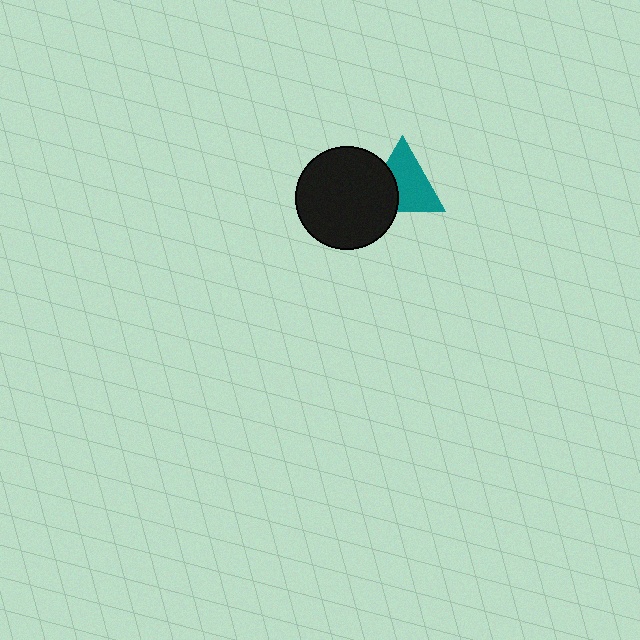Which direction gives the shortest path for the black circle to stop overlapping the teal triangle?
Moving left gives the shortest separation.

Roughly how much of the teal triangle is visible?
Most of it is visible (roughly 66%).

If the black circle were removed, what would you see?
You would see the complete teal triangle.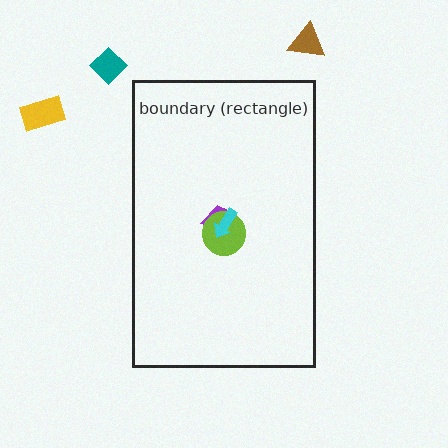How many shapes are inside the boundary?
3 inside, 3 outside.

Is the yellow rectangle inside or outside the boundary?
Outside.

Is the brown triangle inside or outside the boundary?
Outside.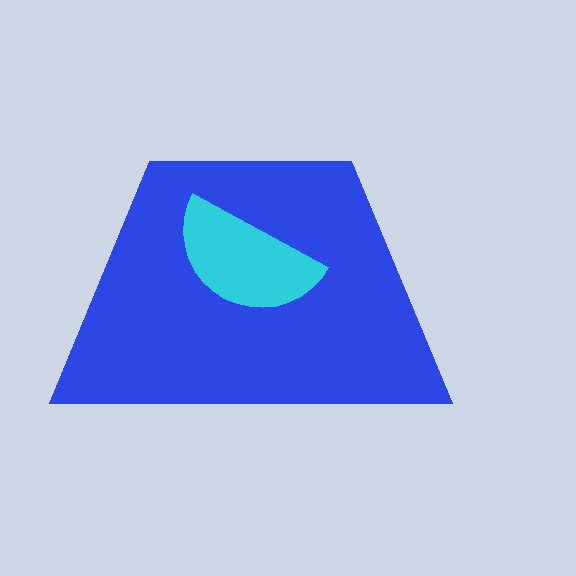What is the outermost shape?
The blue trapezoid.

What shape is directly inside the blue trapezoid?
The cyan semicircle.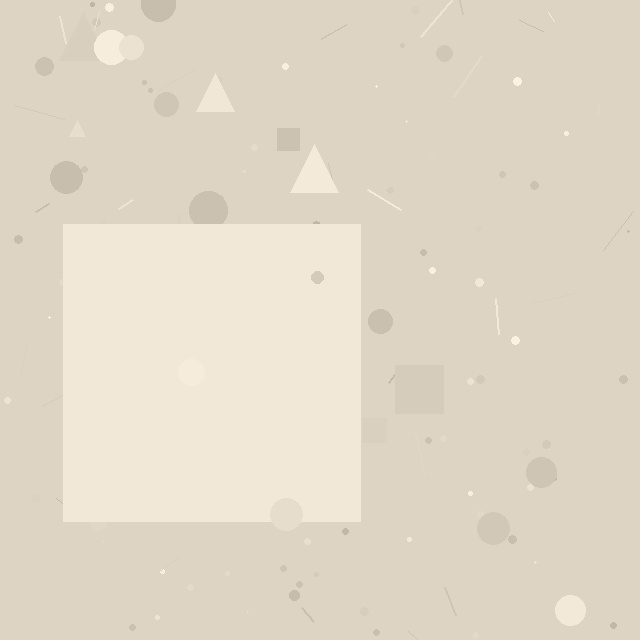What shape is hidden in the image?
A square is hidden in the image.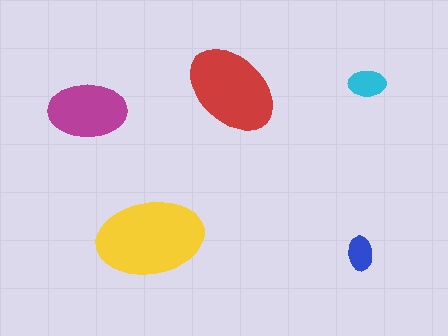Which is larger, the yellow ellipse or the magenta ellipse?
The yellow one.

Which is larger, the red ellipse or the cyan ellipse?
The red one.